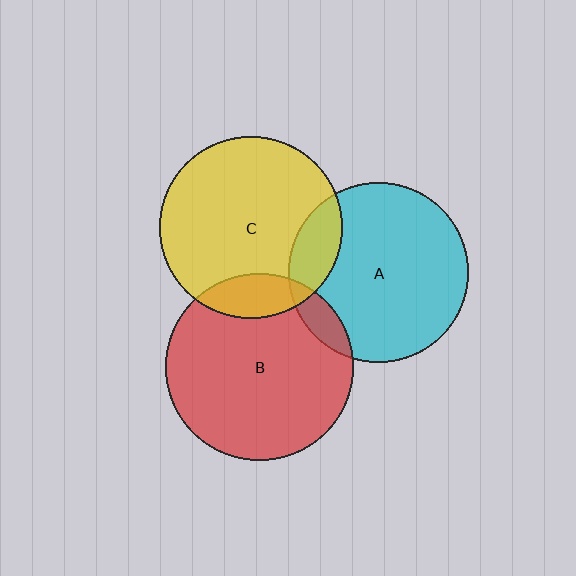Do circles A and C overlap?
Yes.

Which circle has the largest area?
Circle B (red).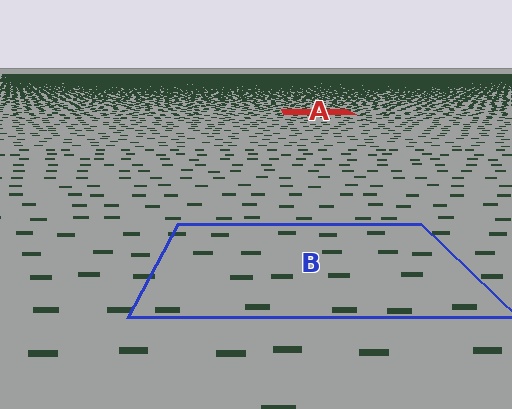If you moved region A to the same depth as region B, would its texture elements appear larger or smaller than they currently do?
They would appear larger. At a closer depth, the same texture elements are projected at a bigger on-screen size.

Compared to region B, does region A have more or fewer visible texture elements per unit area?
Region A has more texture elements per unit area — they are packed more densely because it is farther away.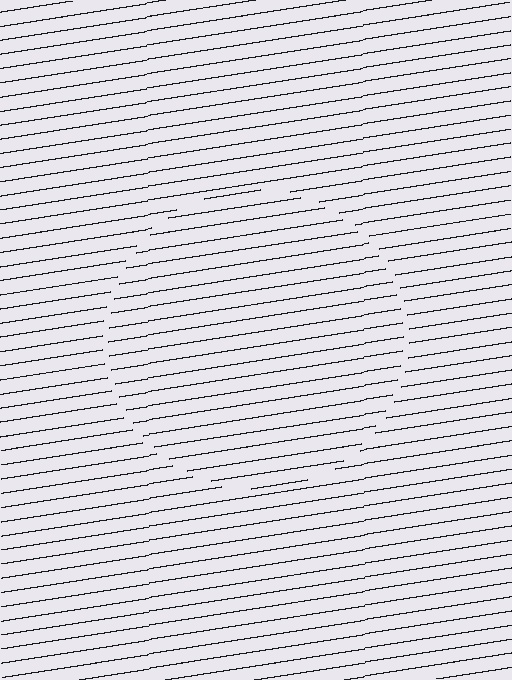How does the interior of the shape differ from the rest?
The interior of the shape contains the same grating, shifted by half a period — the contour is defined by the phase discontinuity where line-ends from the inner and outer gratings abut.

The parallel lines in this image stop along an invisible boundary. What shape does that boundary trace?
An illusory circle. The interior of the shape contains the same grating, shifted by half a period — the contour is defined by the phase discontinuity where line-ends from the inner and outer gratings abut.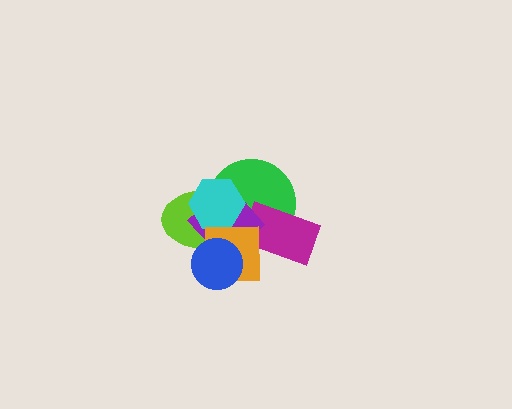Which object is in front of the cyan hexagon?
The orange square is in front of the cyan hexagon.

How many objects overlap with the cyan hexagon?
4 objects overlap with the cyan hexagon.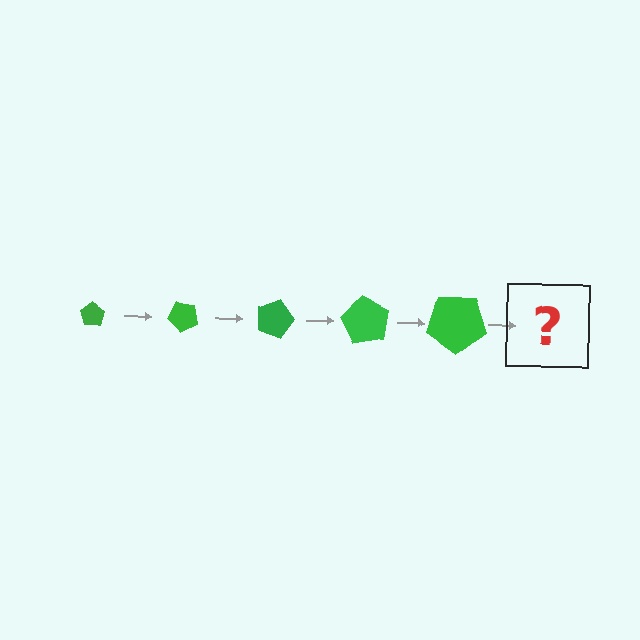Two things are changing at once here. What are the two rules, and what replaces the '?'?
The two rules are that the pentagon grows larger each step and it rotates 45 degrees each step. The '?' should be a pentagon, larger than the previous one and rotated 225 degrees from the start.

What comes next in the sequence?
The next element should be a pentagon, larger than the previous one and rotated 225 degrees from the start.